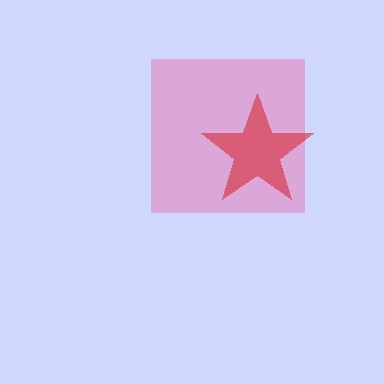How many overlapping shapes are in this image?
There are 2 overlapping shapes in the image.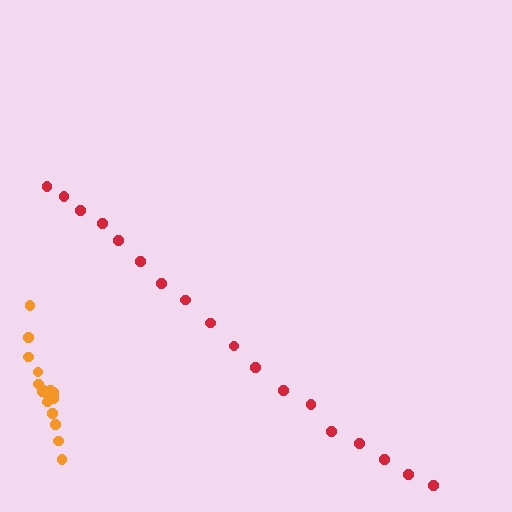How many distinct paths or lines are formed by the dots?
There are 2 distinct paths.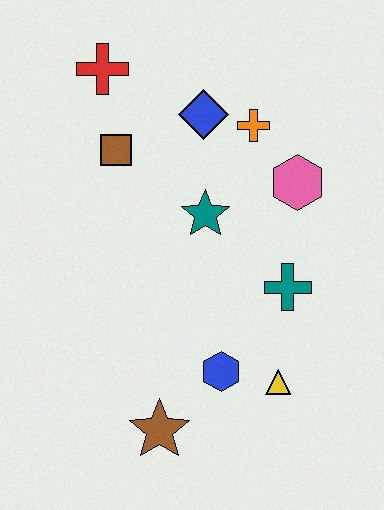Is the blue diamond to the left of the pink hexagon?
Yes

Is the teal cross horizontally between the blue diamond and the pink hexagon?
Yes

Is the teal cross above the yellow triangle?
Yes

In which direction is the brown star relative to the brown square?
The brown star is below the brown square.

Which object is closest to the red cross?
The brown square is closest to the red cross.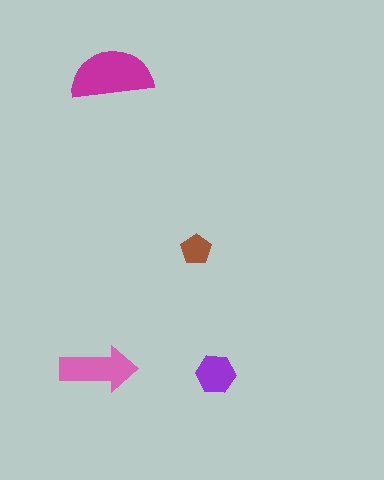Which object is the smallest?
The brown pentagon.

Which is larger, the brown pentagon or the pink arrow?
The pink arrow.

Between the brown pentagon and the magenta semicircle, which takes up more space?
The magenta semicircle.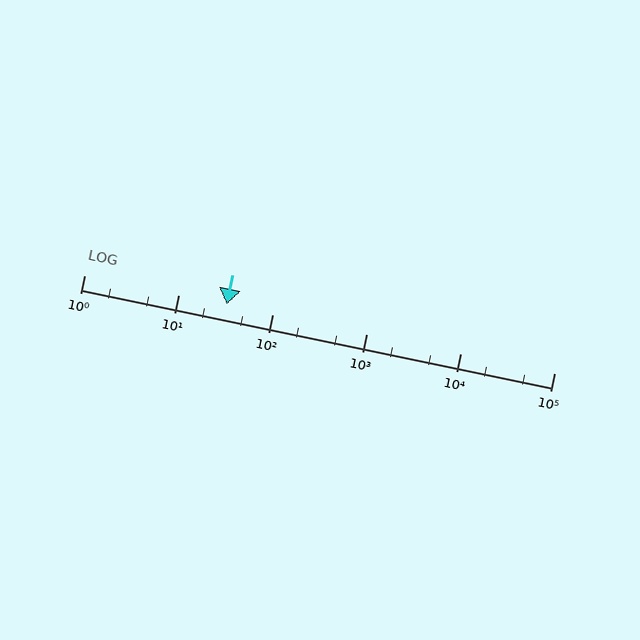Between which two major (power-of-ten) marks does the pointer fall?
The pointer is between 10 and 100.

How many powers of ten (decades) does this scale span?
The scale spans 5 decades, from 1 to 100000.